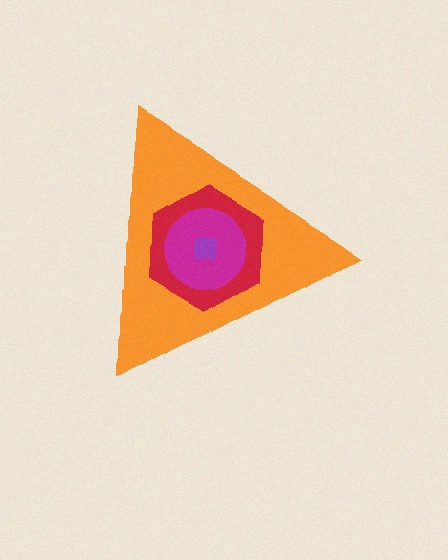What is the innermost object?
The purple square.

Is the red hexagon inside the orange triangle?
Yes.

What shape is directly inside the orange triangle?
The red hexagon.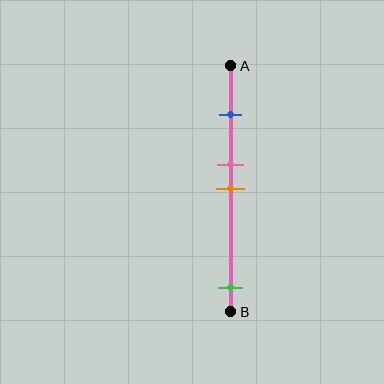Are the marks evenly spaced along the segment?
No, the marks are not evenly spaced.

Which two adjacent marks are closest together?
The pink and orange marks are the closest adjacent pair.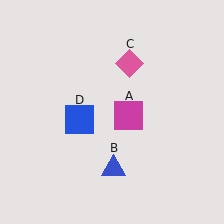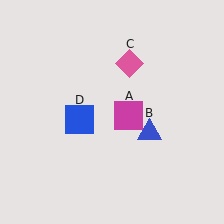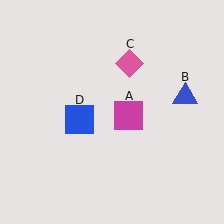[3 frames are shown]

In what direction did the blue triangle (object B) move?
The blue triangle (object B) moved up and to the right.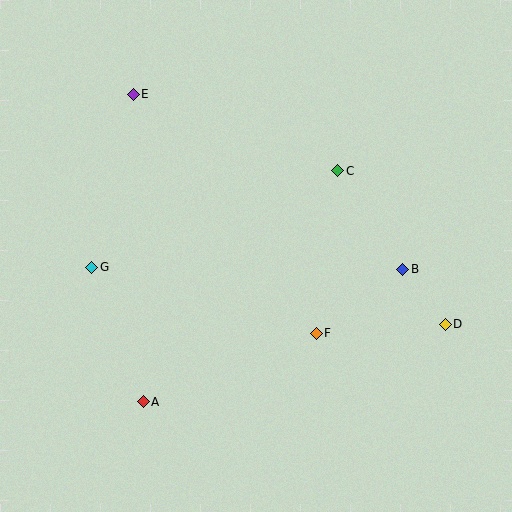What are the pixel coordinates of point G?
Point G is at (92, 267).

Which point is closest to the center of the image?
Point F at (316, 333) is closest to the center.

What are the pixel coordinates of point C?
Point C is at (338, 171).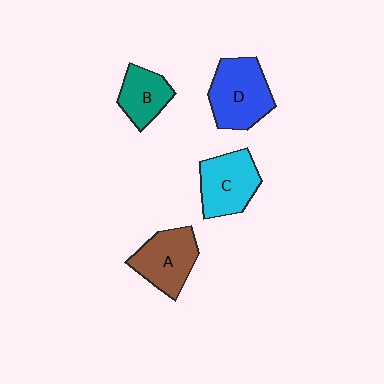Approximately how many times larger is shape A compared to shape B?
Approximately 1.3 times.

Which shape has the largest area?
Shape D (blue).